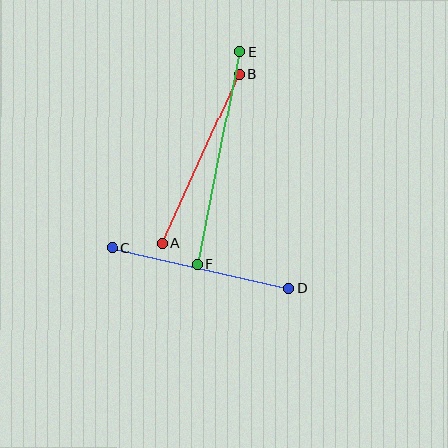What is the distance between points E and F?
The distance is approximately 217 pixels.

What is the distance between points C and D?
The distance is approximately 181 pixels.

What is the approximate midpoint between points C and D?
The midpoint is at approximately (200, 268) pixels.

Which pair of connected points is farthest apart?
Points E and F are farthest apart.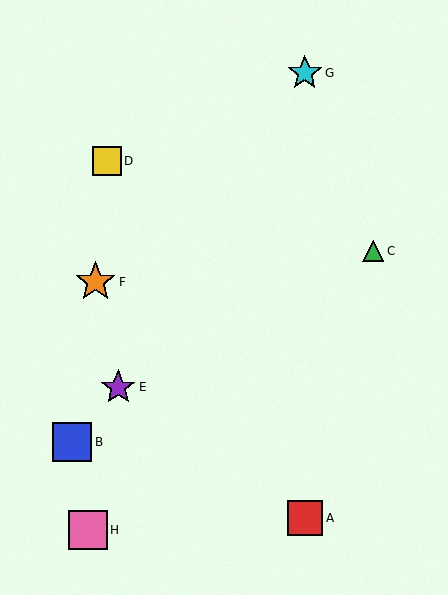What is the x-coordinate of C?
Object C is at x≈373.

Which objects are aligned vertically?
Objects A, G are aligned vertically.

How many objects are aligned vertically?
2 objects (A, G) are aligned vertically.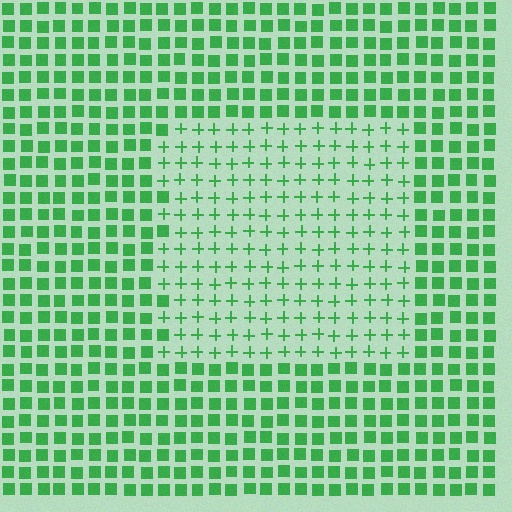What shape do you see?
I see a rectangle.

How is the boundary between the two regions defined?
The boundary is defined by a change in element shape: plus signs inside vs. squares outside. All elements share the same color and spacing.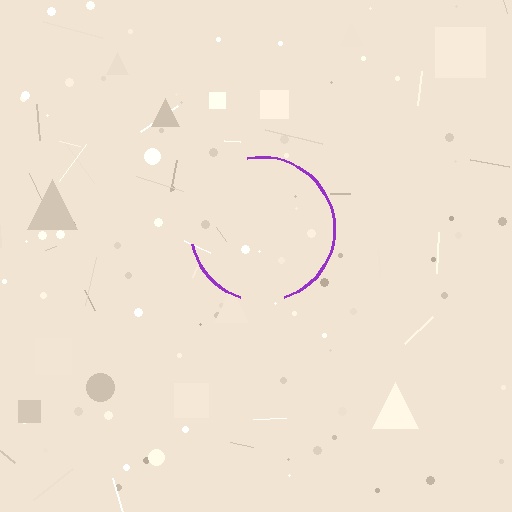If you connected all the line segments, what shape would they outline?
They would outline a circle.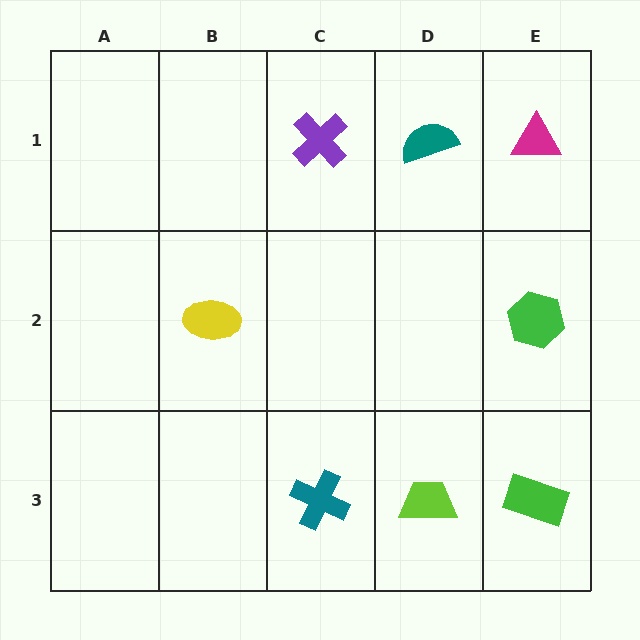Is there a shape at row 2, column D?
No, that cell is empty.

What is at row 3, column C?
A teal cross.